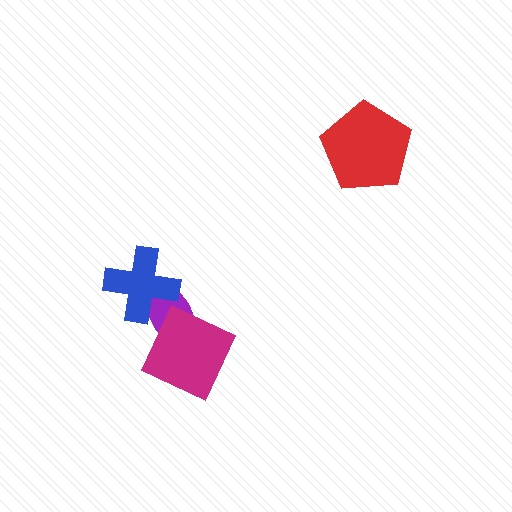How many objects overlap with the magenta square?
1 object overlaps with the magenta square.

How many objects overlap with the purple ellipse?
2 objects overlap with the purple ellipse.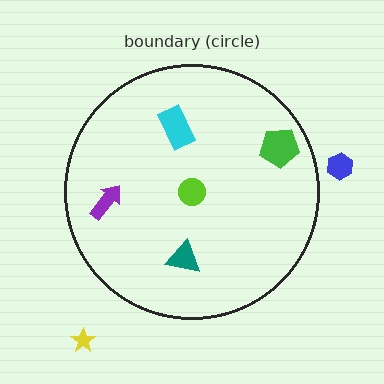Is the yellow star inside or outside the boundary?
Outside.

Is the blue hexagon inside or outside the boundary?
Outside.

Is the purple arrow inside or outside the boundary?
Inside.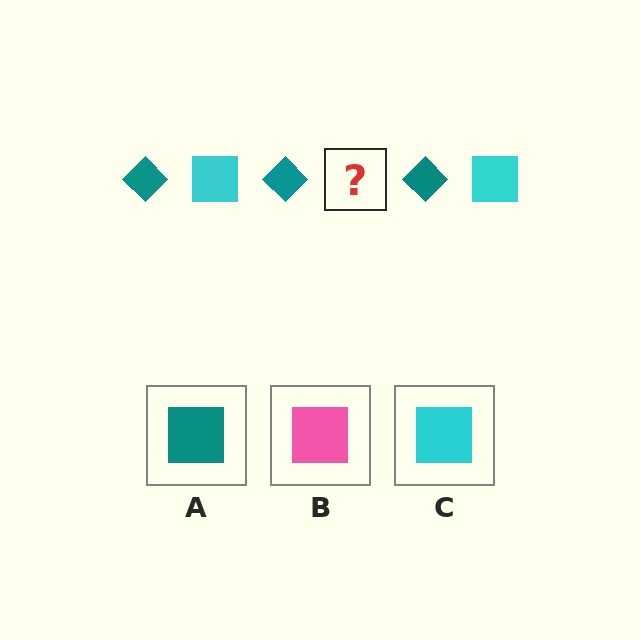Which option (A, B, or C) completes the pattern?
C.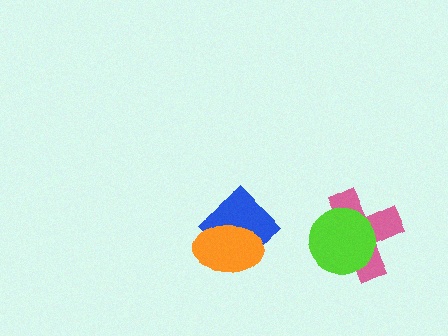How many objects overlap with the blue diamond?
1 object overlaps with the blue diamond.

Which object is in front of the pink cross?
The lime circle is in front of the pink cross.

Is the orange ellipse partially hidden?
No, no other shape covers it.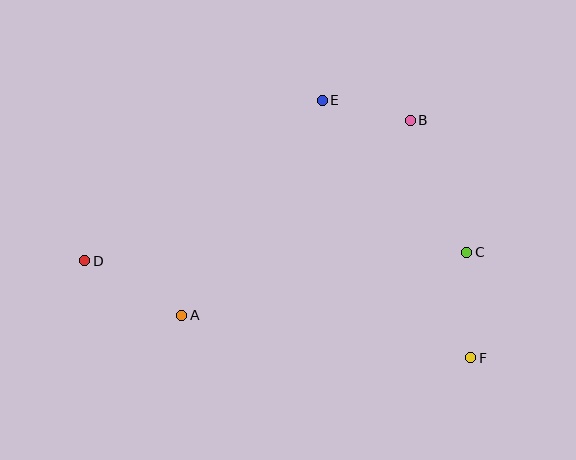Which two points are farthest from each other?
Points D and F are farthest from each other.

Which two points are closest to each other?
Points B and E are closest to each other.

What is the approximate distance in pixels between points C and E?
The distance between C and E is approximately 210 pixels.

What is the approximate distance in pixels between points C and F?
The distance between C and F is approximately 106 pixels.